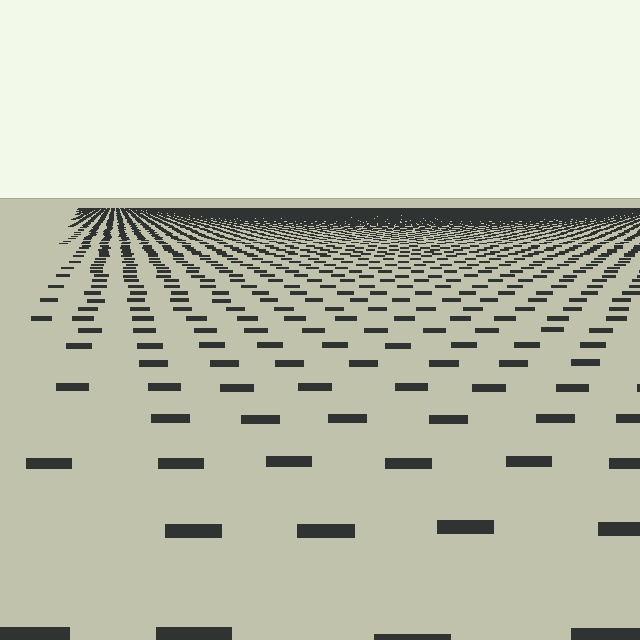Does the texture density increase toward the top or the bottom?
Density increases toward the top.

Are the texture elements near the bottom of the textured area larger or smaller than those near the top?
Larger. Near the bottom, elements are closer to the viewer and appear at a bigger on-screen size.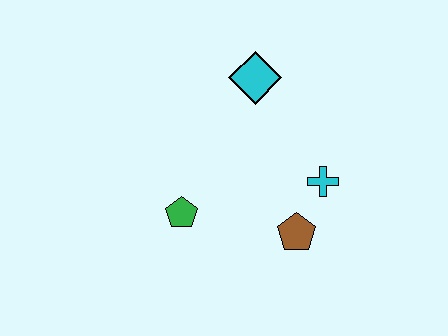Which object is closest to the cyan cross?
The brown pentagon is closest to the cyan cross.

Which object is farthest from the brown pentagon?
The cyan diamond is farthest from the brown pentagon.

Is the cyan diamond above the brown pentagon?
Yes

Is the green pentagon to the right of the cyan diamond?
No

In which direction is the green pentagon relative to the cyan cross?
The green pentagon is to the left of the cyan cross.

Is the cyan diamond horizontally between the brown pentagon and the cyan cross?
No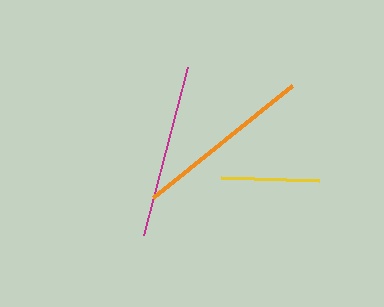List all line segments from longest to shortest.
From longest to shortest: orange, magenta, yellow.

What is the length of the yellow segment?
The yellow segment is approximately 98 pixels long.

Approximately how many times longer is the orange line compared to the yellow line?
The orange line is approximately 1.8 times the length of the yellow line.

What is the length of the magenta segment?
The magenta segment is approximately 173 pixels long.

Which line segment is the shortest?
The yellow line is the shortest at approximately 98 pixels.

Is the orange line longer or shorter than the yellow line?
The orange line is longer than the yellow line.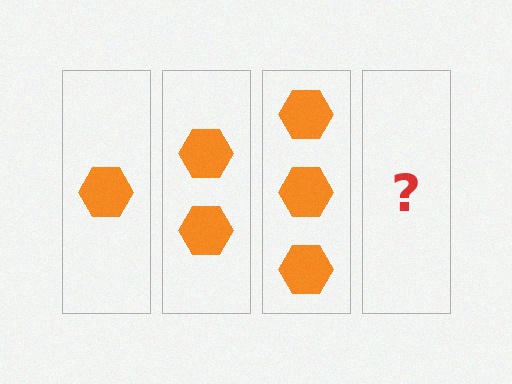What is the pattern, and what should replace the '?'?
The pattern is that each step adds one more hexagon. The '?' should be 4 hexagons.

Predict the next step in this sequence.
The next step is 4 hexagons.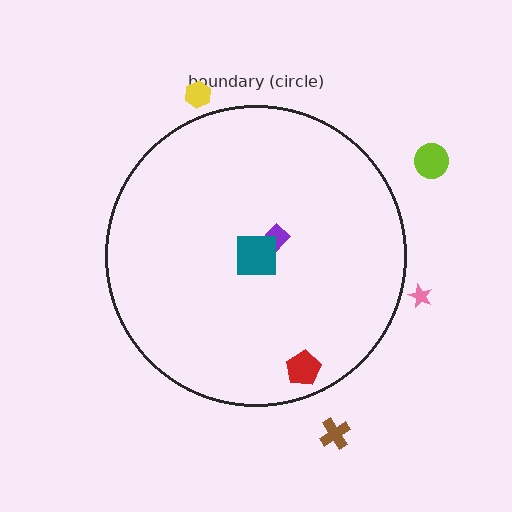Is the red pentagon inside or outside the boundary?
Inside.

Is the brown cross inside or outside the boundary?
Outside.